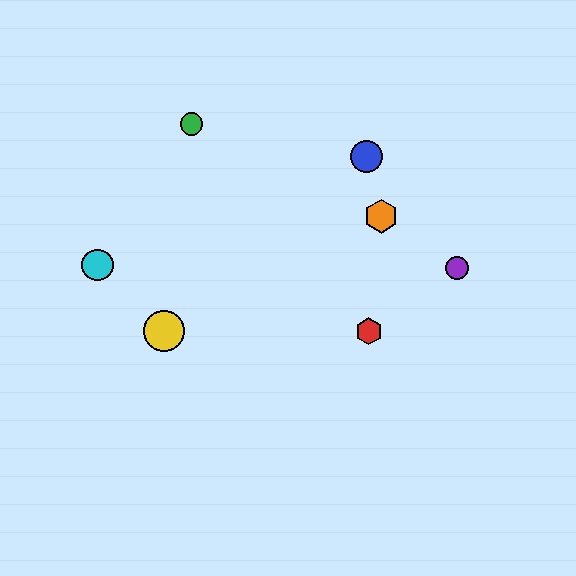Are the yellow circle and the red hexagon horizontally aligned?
Yes, both are at y≈331.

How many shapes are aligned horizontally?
2 shapes (the red hexagon, the yellow circle) are aligned horizontally.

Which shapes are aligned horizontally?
The red hexagon, the yellow circle are aligned horizontally.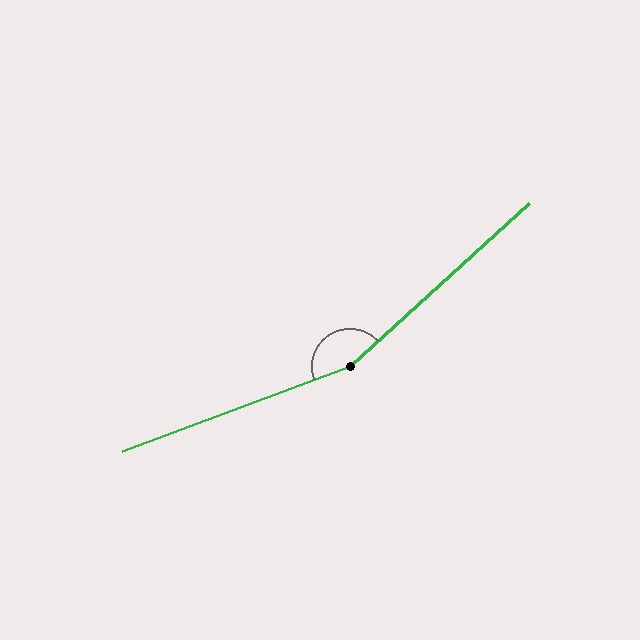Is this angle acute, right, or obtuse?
It is obtuse.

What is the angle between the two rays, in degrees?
Approximately 158 degrees.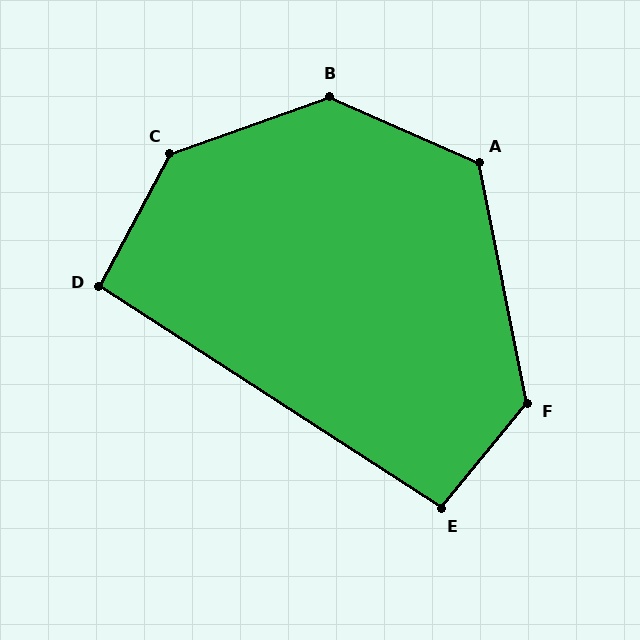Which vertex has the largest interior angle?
C, at approximately 138 degrees.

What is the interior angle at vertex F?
Approximately 129 degrees (obtuse).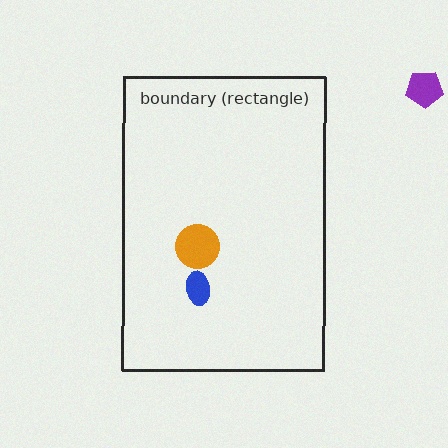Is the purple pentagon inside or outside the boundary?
Outside.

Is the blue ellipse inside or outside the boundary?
Inside.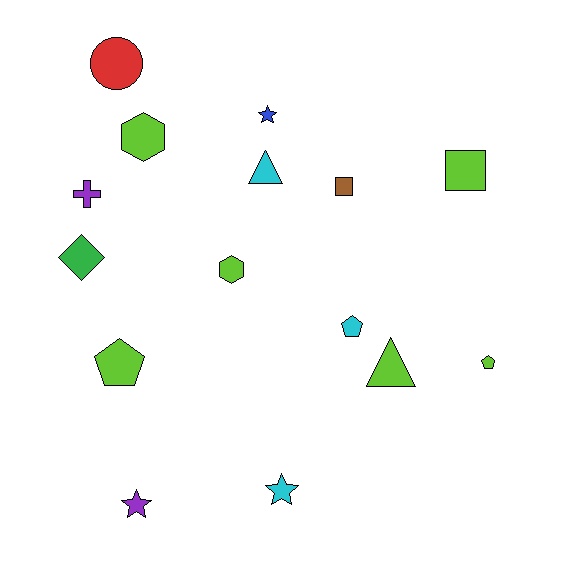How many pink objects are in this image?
There are no pink objects.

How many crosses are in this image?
There is 1 cross.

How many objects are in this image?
There are 15 objects.